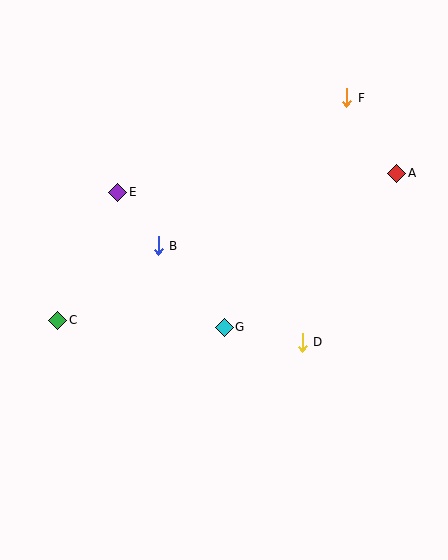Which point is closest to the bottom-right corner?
Point D is closest to the bottom-right corner.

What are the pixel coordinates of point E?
Point E is at (118, 192).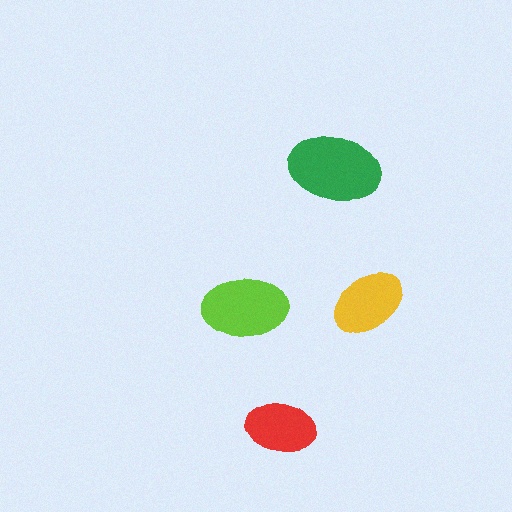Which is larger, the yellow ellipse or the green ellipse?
The green one.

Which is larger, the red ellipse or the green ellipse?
The green one.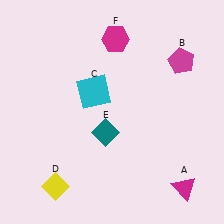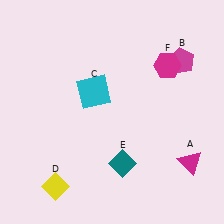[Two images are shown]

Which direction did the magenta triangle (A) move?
The magenta triangle (A) moved up.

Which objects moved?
The objects that moved are: the magenta triangle (A), the teal diamond (E), the magenta hexagon (F).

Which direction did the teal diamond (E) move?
The teal diamond (E) moved down.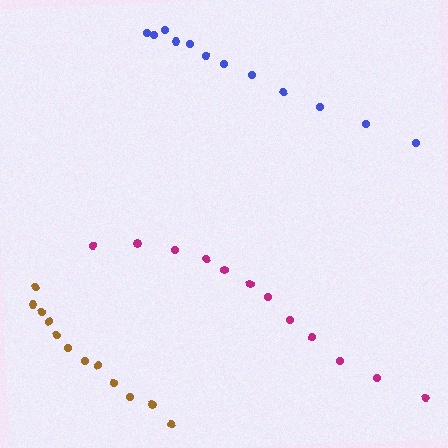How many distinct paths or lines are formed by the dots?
There are 3 distinct paths.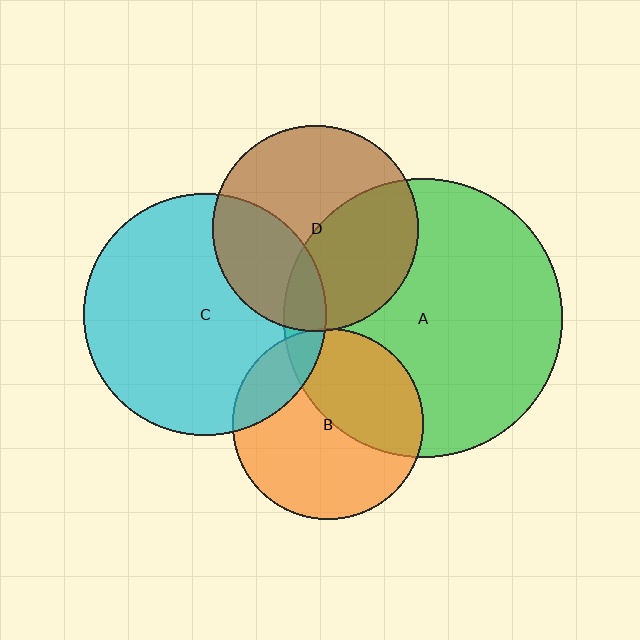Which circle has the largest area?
Circle A (green).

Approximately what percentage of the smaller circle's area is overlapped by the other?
Approximately 5%.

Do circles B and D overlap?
Yes.